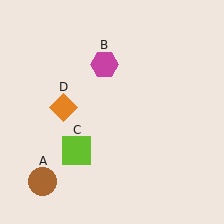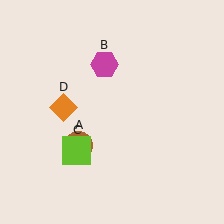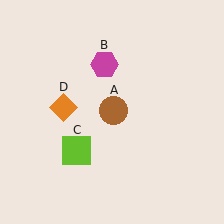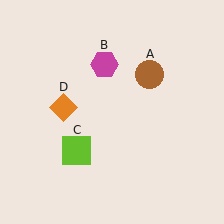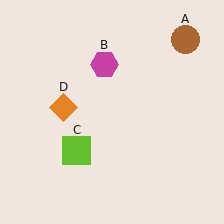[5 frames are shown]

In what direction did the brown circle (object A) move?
The brown circle (object A) moved up and to the right.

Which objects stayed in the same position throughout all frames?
Magenta hexagon (object B) and lime square (object C) and orange diamond (object D) remained stationary.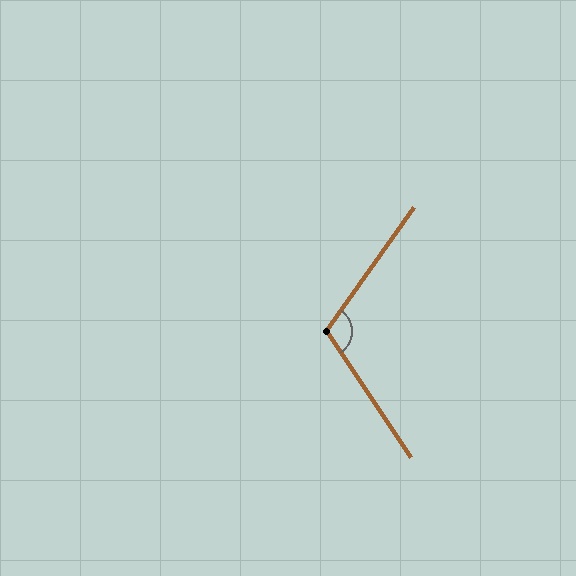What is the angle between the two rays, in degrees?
Approximately 111 degrees.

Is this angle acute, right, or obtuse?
It is obtuse.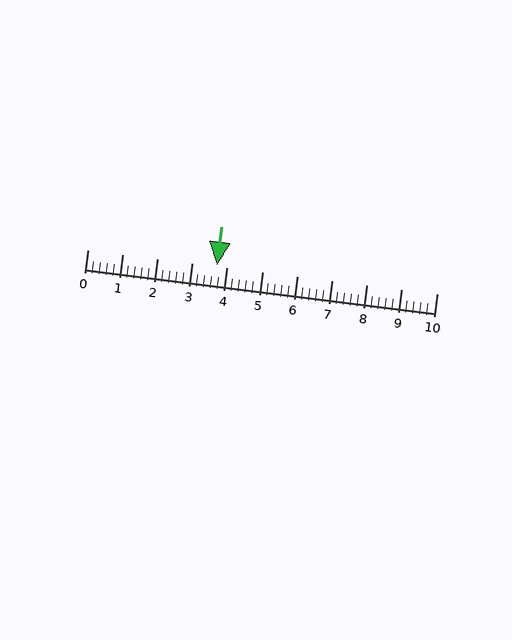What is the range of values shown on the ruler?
The ruler shows values from 0 to 10.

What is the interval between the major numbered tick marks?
The major tick marks are spaced 1 units apart.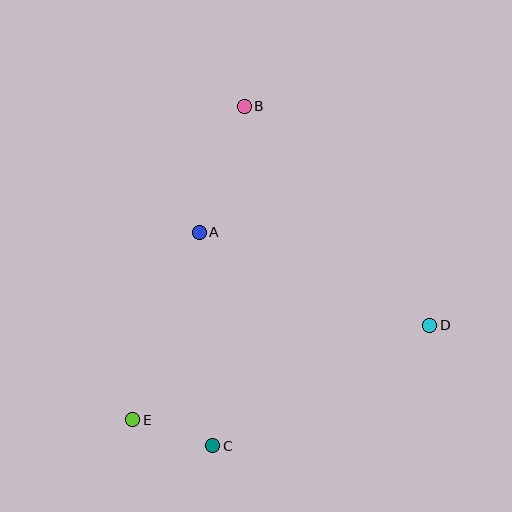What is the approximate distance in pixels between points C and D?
The distance between C and D is approximately 249 pixels.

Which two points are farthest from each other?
Points B and C are farthest from each other.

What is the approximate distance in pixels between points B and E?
The distance between B and E is approximately 332 pixels.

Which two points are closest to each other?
Points C and E are closest to each other.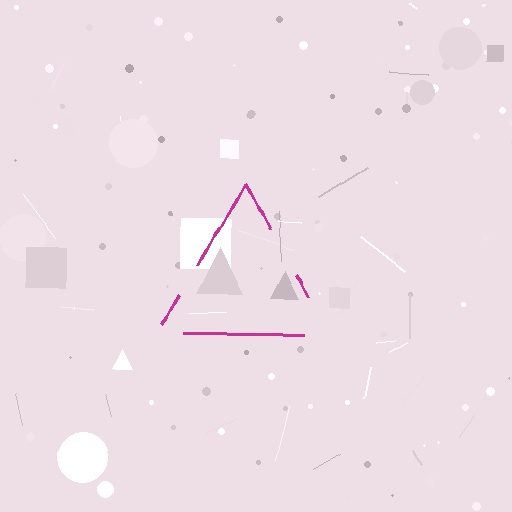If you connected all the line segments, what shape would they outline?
They would outline a triangle.